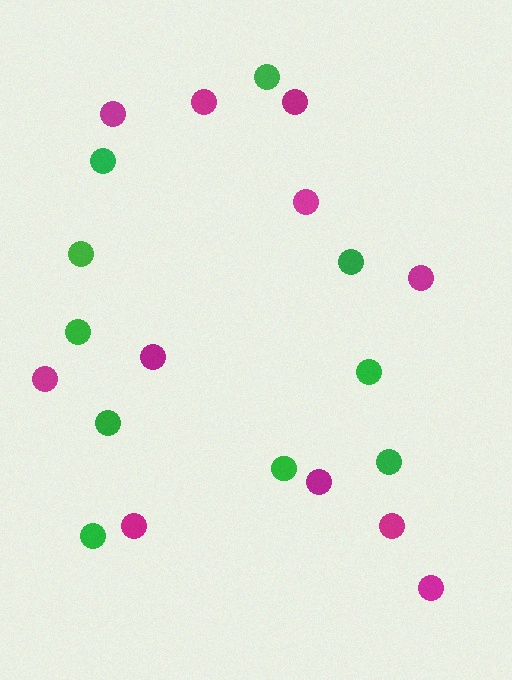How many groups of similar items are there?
There are 2 groups: one group of green circles (10) and one group of magenta circles (11).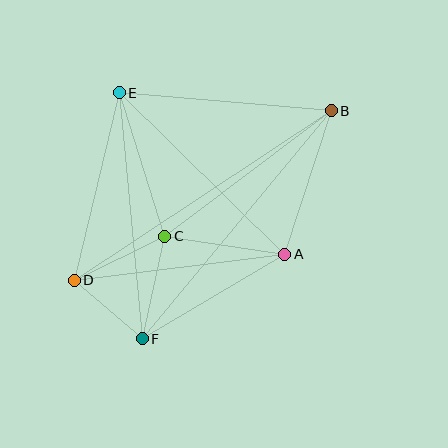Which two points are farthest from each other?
Points B and D are farthest from each other.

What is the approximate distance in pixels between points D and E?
The distance between D and E is approximately 193 pixels.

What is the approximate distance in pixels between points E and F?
The distance between E and F is approximately 247 pixels.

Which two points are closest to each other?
Points D and F are closest to each other.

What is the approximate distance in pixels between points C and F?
The distance between C and F is approximately 105 pixels.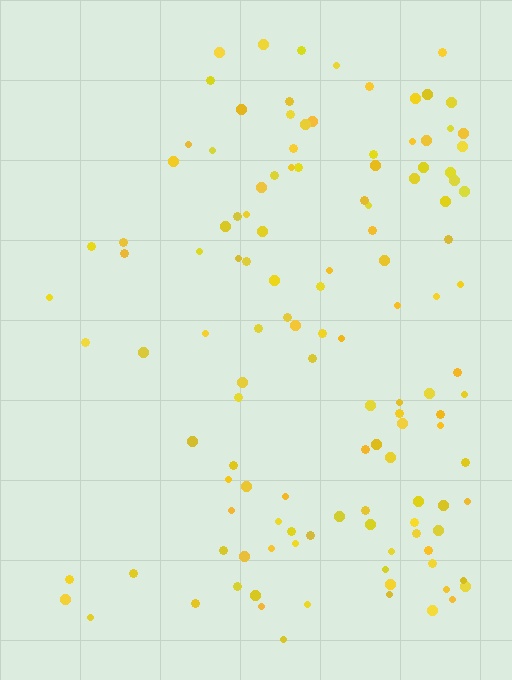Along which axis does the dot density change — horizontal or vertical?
Horizontal.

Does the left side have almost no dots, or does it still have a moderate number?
Still a moderate number, just noticeably fewer than the right.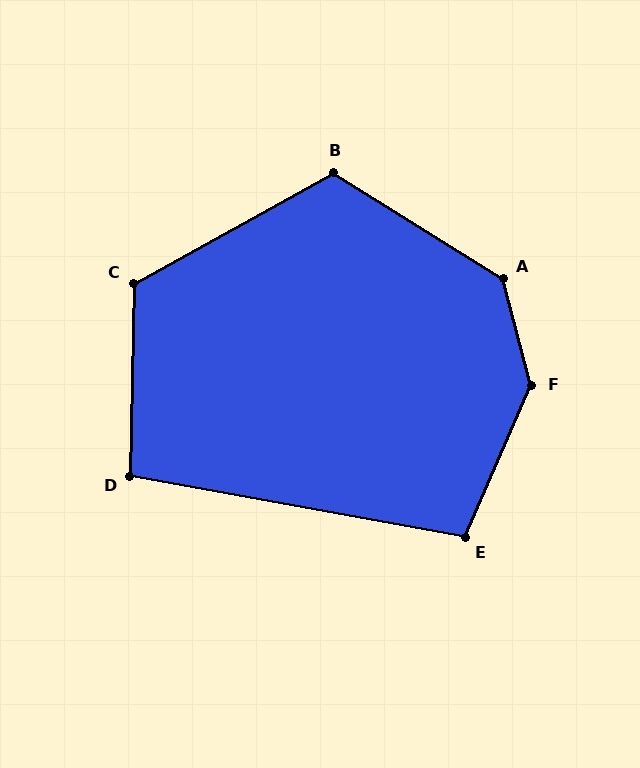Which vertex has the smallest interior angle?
D, at approximately 99 degrees.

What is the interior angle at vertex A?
Approximately 137 degrees (obtuse).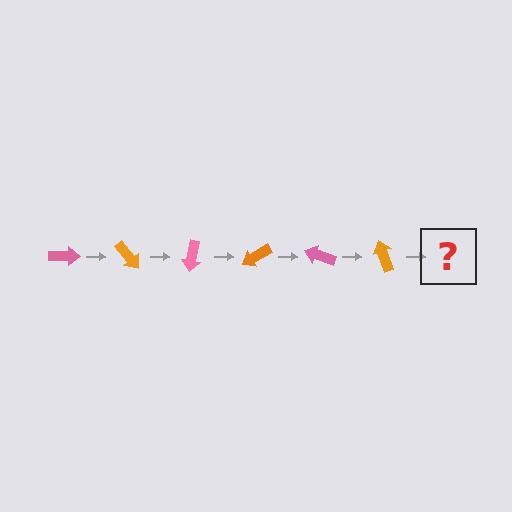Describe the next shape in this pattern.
It should be a pink arrow, rotated 300 degrees from the start.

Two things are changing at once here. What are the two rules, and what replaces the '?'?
The two rules are that it rotates 50 degrees each step and the color cycles through pink and orange. The '?' should be a pink arrow, rotated 300 degrees from the start.